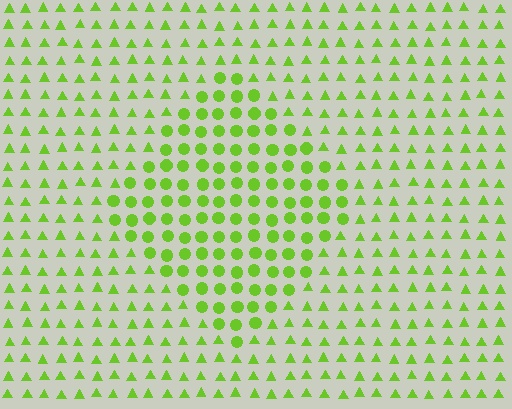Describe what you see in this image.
The image is filled with small lime elements arranged in a uniform grid. A diamond-shaped region contains circles, while the surrounding area contains triangles. The boundary is defined purely by the change in element shape.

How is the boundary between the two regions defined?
The boundary is defined by a change in element shape: circles inside vs. triangles outside. All elements share the same color and spacing.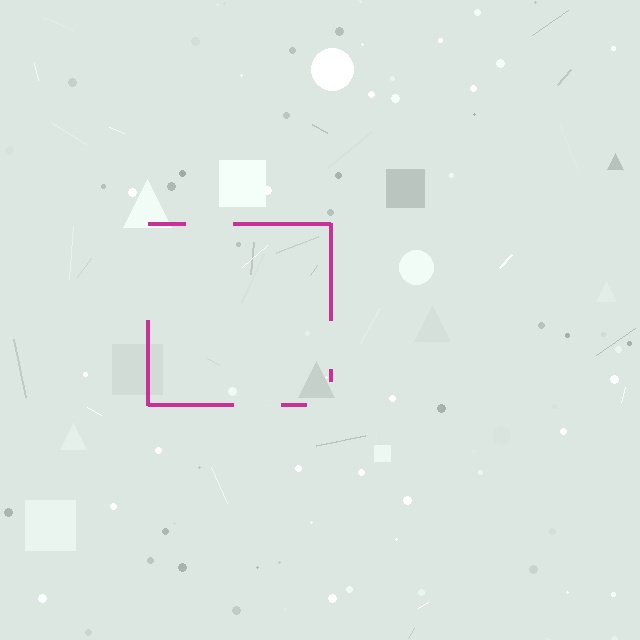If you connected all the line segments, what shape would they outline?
They would outline a square.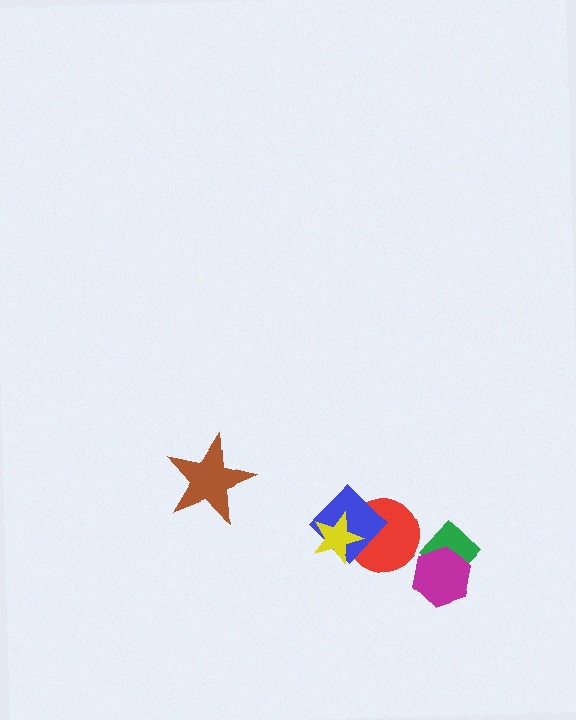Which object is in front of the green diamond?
The magenta hexagon is in front of the green diamond.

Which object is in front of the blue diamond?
The yellow star is in front of the blue diamond.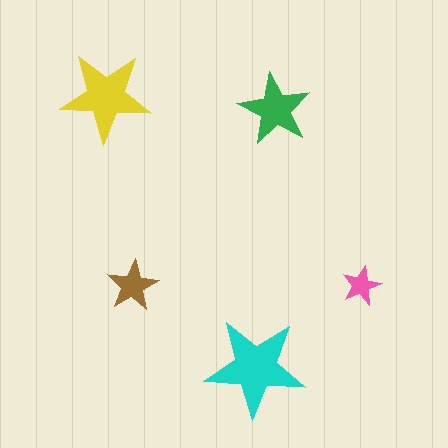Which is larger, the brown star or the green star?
The green one.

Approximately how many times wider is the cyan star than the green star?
About 1.5 times wider.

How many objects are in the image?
There are 5 objects in the image.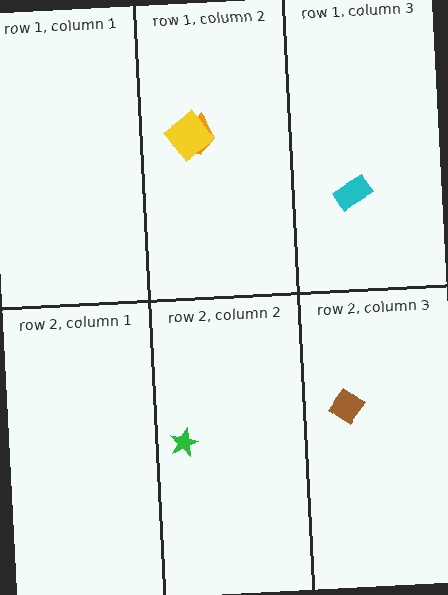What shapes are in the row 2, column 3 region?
The brown diamond.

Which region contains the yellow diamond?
The row 1, column 2 region.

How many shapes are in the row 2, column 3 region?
1.